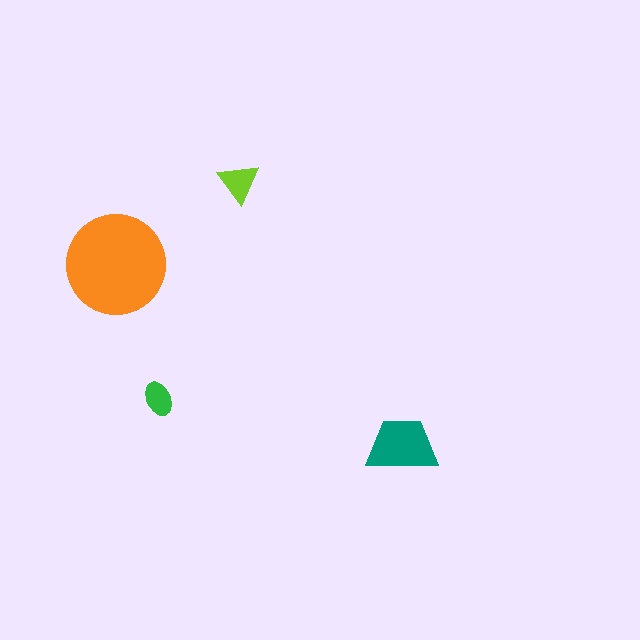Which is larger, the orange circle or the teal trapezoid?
The orange circle.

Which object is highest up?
The lime triangle is topmost.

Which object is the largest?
The orange circle.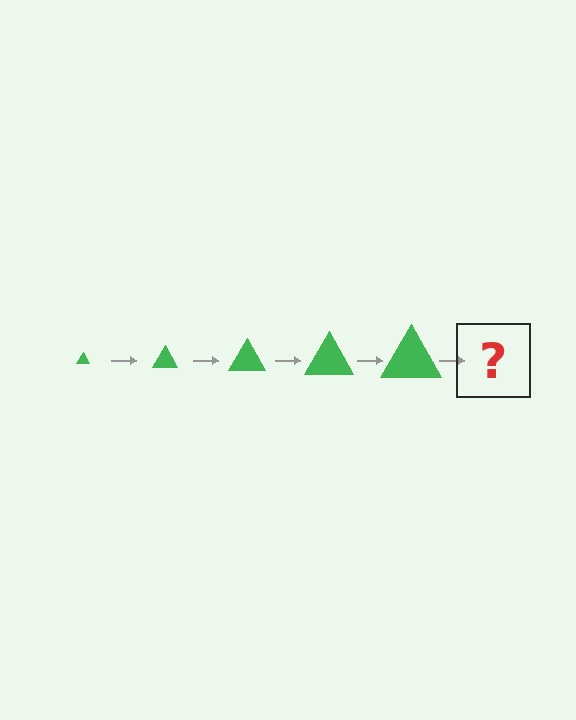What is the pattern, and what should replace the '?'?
The pattern is that the triangle gets progressively larger each step. The '?' should be a green triangle, larger than the previous one.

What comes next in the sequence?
The next element should be a green triangle, larger than the previous one.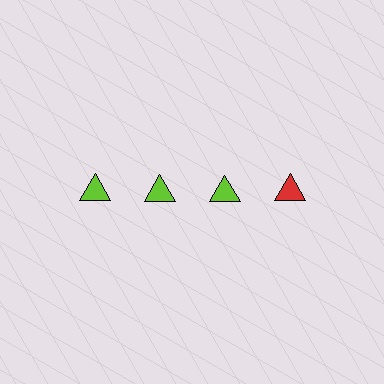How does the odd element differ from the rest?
It has a different color: red instead of lime.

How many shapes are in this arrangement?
There are 4 shapes arranged in a grid pattern.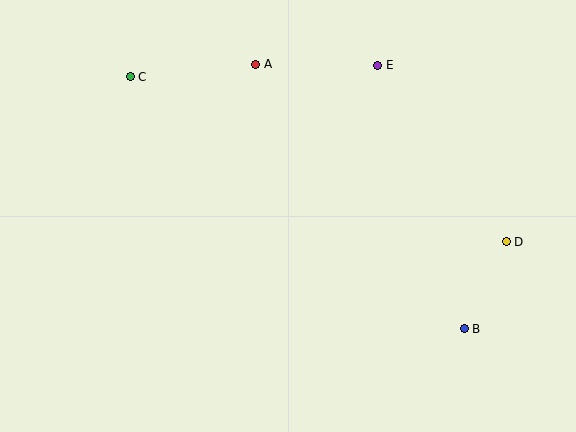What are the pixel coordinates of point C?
Point C is at (130, 77).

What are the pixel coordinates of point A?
Point A is at (256, 64).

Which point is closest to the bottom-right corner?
Point B is closest to the bottom-right corner.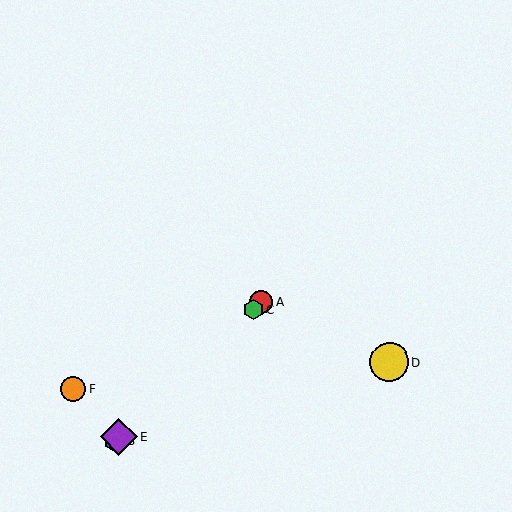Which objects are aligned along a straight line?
Objects A, B, C, E are aligned along a straight line.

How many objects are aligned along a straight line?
4 objects (A, B, C, E) are aligned along a straight line.